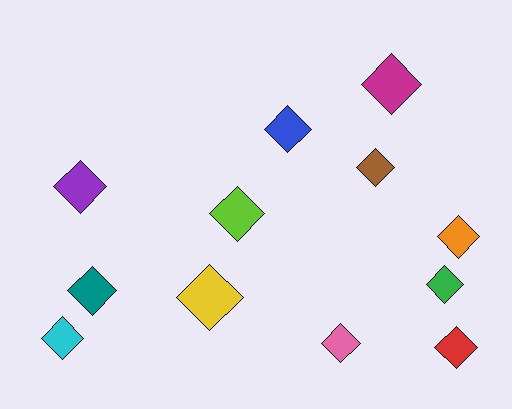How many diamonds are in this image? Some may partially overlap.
There are 12 diamonds.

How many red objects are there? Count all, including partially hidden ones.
There is 1 red object.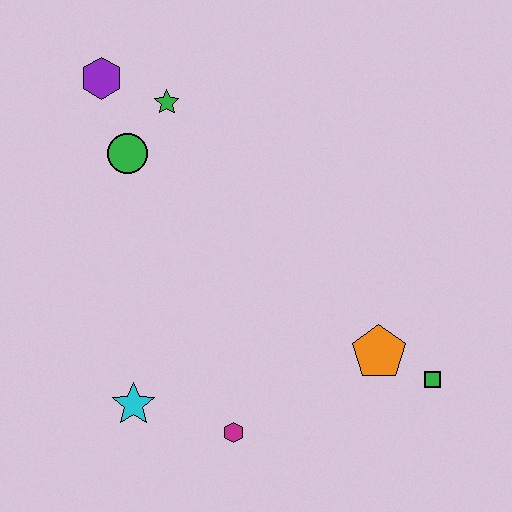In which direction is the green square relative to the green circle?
The green square is to the right of the green circle.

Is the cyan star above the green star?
No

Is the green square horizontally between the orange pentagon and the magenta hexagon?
No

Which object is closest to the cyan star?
The magenta hexagon is closest to the cyan star.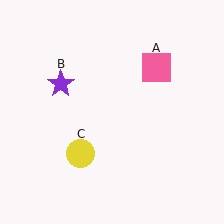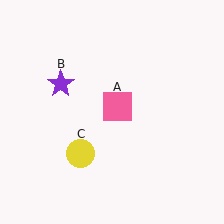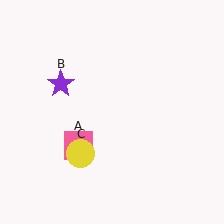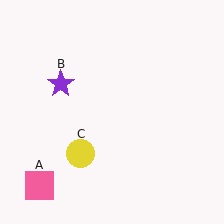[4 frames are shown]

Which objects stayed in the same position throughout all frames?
Purple star (object B) and yellow circle (object C) remained stationary.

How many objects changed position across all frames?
1 object changed position: pink square (object A).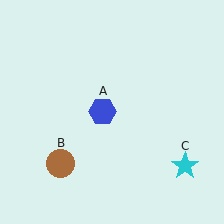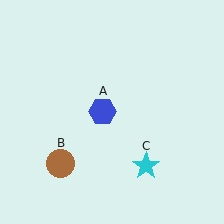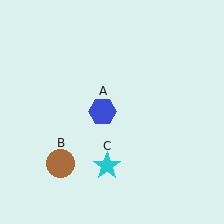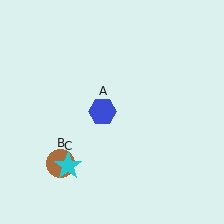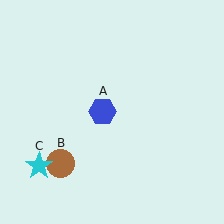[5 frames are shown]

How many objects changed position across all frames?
1 object changed position: cyan star (object C).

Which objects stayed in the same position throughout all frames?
Blue hexagon (object A) and brown circle (object B) remained stationary.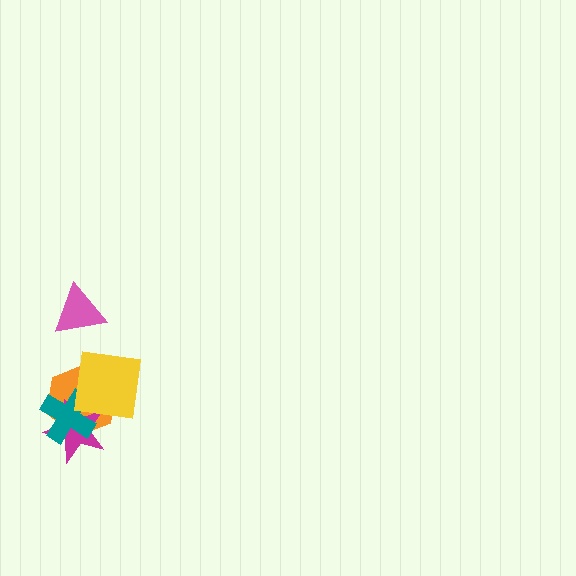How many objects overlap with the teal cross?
3 objects overlap with the teal cross.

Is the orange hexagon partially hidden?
Yes, it is partially covered by another shape.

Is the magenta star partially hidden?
Yes, it is partially covered by another shape.